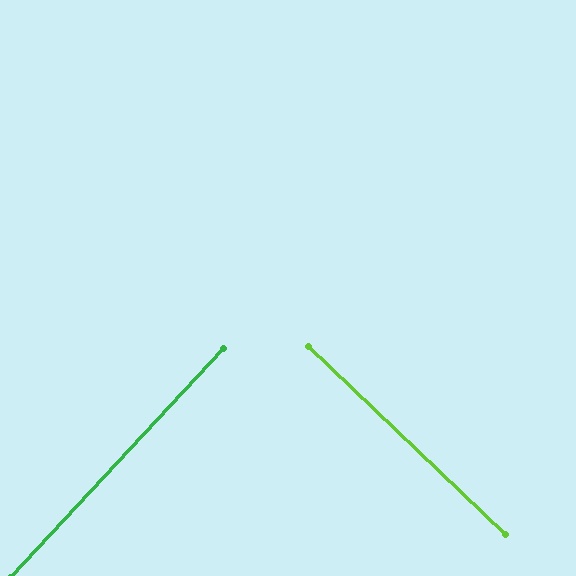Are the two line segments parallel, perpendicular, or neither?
Perpendicular — they meet at approximately 89°.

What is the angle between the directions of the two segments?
Approximately 89 degrees.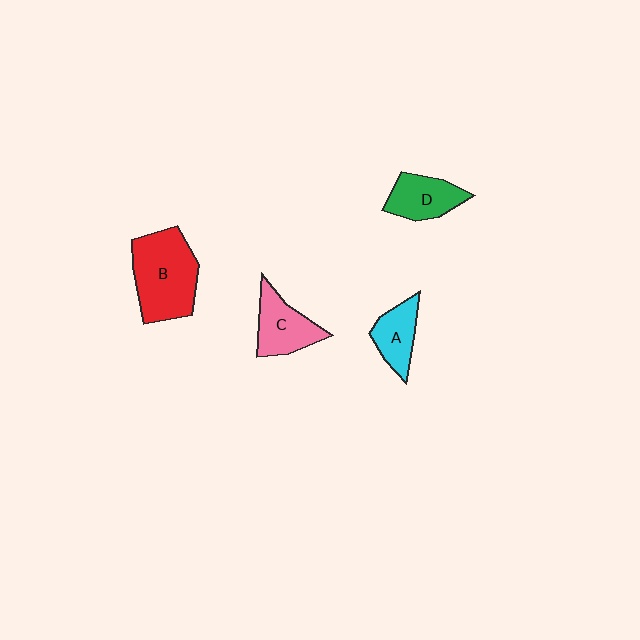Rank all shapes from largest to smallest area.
From largest to smallest: B (red), C (pink), D (green), A (cyan).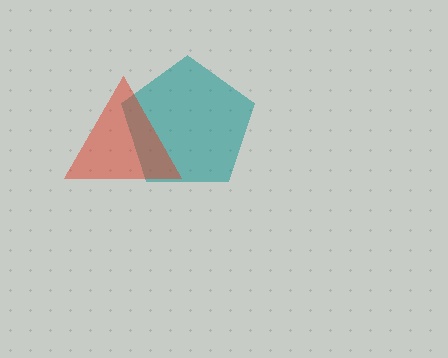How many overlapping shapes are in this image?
There are 2 overlapping shapes in the image.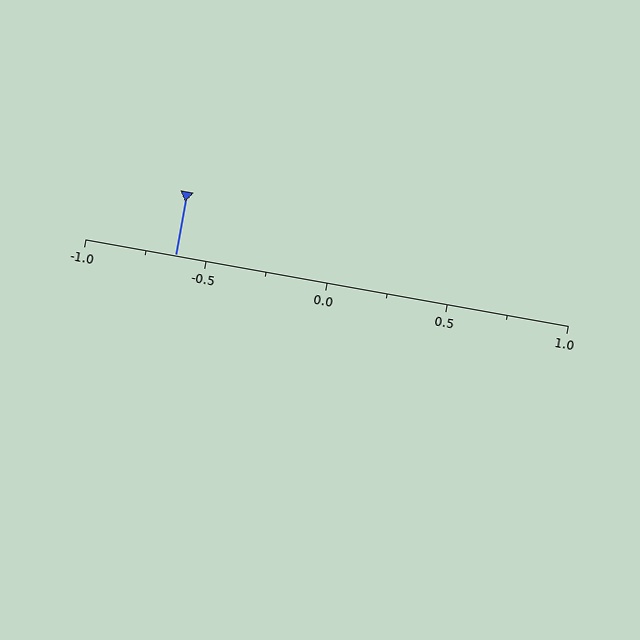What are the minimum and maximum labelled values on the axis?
The axis runs from -1.0 to 1.0.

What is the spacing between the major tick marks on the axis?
The major ticks are spaced 0.5 apart.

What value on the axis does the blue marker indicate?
The marker indicates approximately -0.62.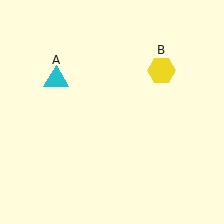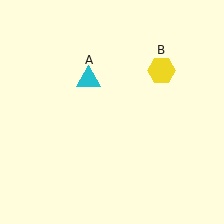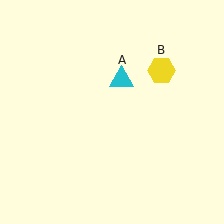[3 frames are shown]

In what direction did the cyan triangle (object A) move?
The cyan triangle (object A) moved right.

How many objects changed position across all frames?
1 object changed position: cyan triangle (object A).